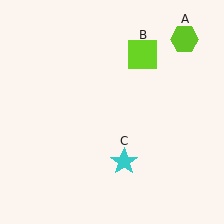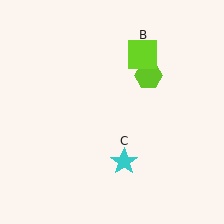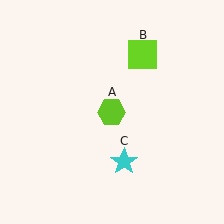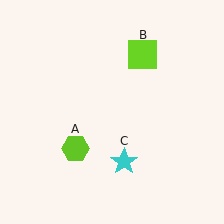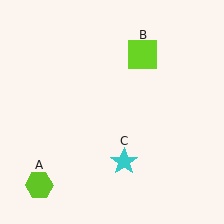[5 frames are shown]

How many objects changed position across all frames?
1 object changed position: lime hexagon (object A).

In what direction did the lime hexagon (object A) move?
The lime hexagon (object A) moved down and to the left.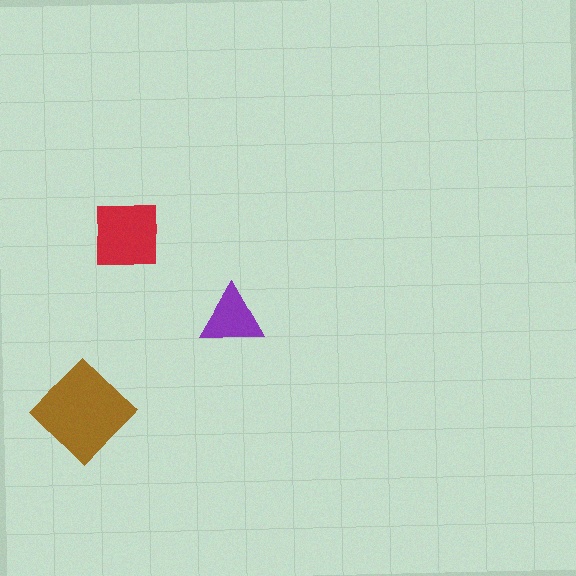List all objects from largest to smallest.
The brown diamond, the red square, the purple triangle.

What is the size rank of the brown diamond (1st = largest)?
1st.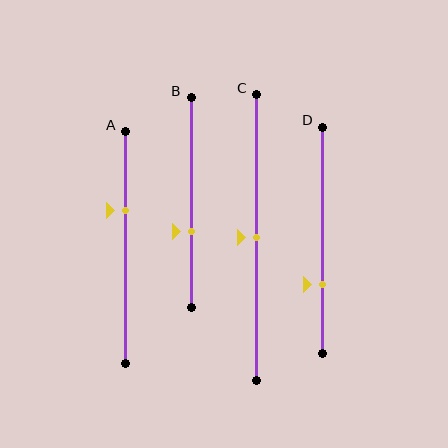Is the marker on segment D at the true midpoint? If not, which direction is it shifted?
No, the marker on segment D is shifted downward by about 20% of the segment length.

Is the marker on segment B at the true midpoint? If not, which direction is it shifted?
No, the marker on segment B is shifted downward by about 14% of the segment length.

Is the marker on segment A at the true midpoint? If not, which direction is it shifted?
No, the marker on segment A is shifted upward by about 16% of the segment length.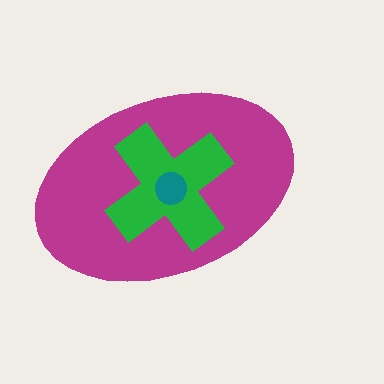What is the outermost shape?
The magenta ellipse.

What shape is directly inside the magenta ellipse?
The green cross.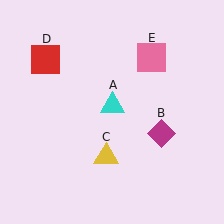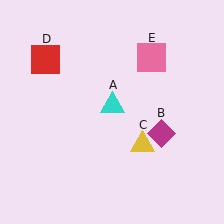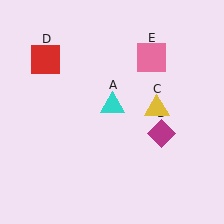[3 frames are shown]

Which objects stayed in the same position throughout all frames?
Cyan triangle (object A) and magenta diamond (object B) and red square (object D) and pink square (object E) remained stationary.